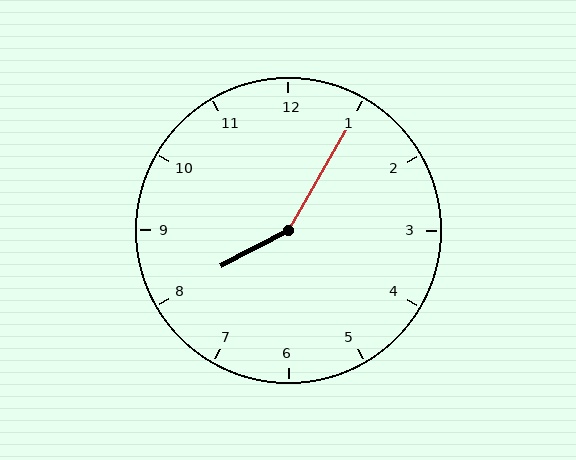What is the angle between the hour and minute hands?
Approximately 148 degrees.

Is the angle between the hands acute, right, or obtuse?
It is obtuse.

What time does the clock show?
8:05.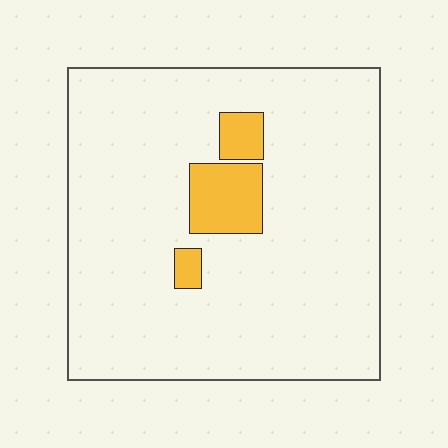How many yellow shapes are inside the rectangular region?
3.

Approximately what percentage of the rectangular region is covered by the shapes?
Approximately 10%.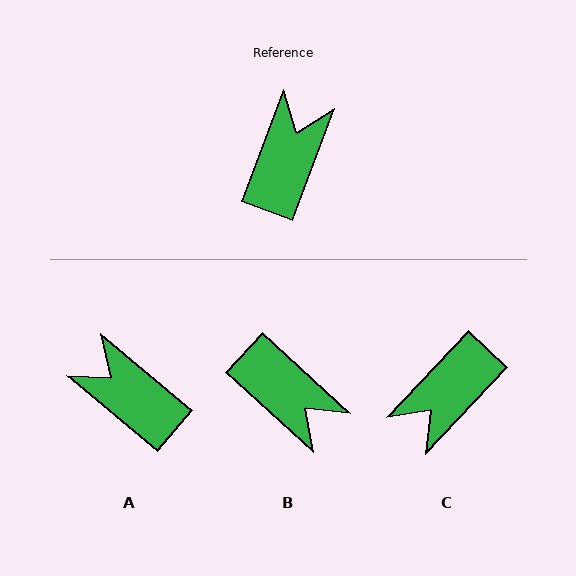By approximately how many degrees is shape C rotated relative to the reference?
Approximately 157 degrees counter-clockwise.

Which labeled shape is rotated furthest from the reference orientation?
C, about 157 degrees away.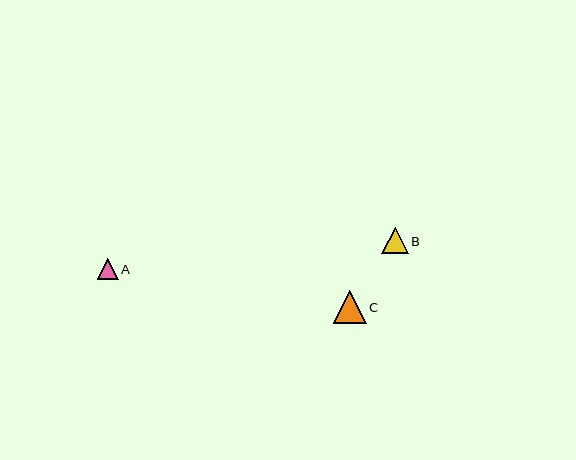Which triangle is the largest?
Triangle C is the largest with a size of approximately 33 pixels.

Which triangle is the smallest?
Triangle A is the smallest with a size of approximately 21 pixels.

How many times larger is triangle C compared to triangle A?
Triangle C is approximately 1.5 times the size of triangle A.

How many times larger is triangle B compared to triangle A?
Triangle B is approximately 1.2 times the size of triangle A.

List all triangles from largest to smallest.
From largest to smallest: C, B, A.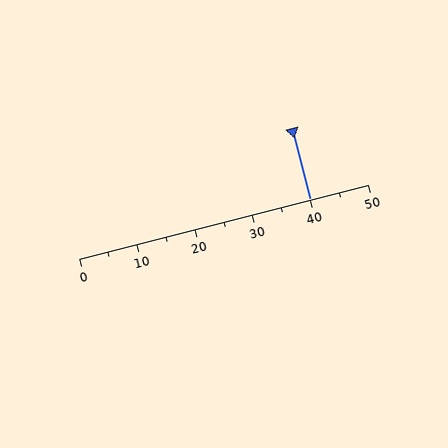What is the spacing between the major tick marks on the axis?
The major ticks are spaced 10 apart.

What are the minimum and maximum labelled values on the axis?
The axis runs from 0 to 50.